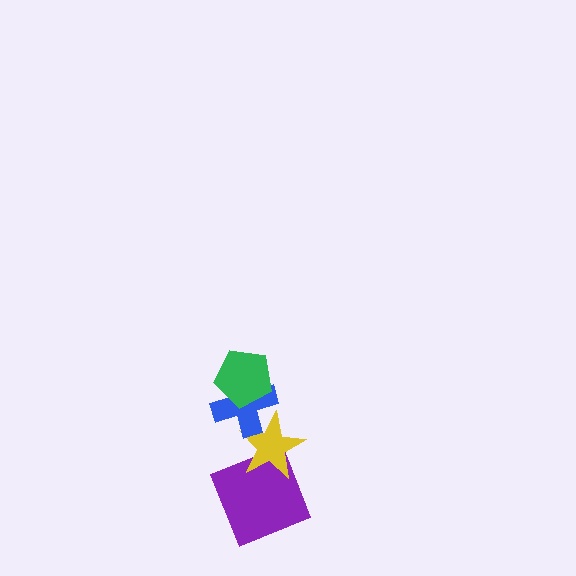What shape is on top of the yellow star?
The blue cross is on top of the yellow star.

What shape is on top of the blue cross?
The green pentagon is on top of the blue cross.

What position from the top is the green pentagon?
The green pentagon is 1st from the top.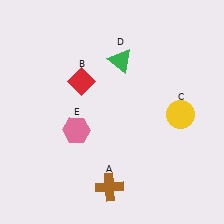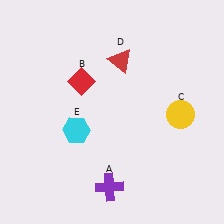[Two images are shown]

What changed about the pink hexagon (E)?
In Image 1, E is pink. In Image 2, it changed to cyan.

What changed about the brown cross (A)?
In Image 1, A is brown. In Image 2, it changed to purple.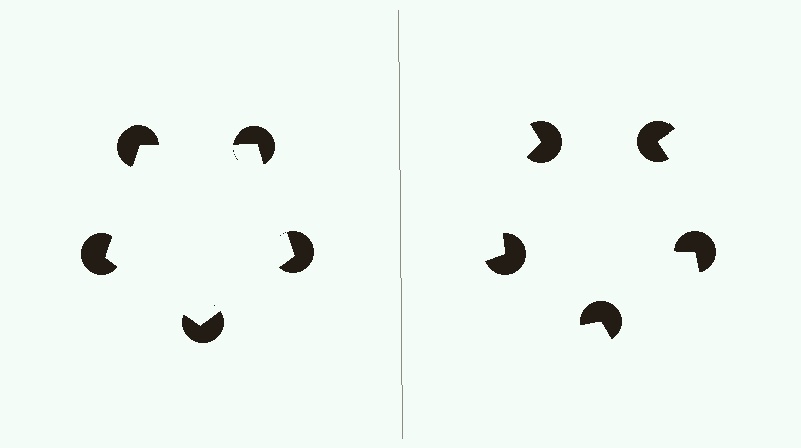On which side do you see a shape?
An illusory pentagon appears on the left side. On the right side the wedge cuts are rotated, so no coherent shape forms.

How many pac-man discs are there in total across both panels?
10 — 5 on each side.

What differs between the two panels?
The pac-man discs are positioned identically on both sides; only the wedge orientations differ. On the left they align to a pentagon; on the right they are misaligned.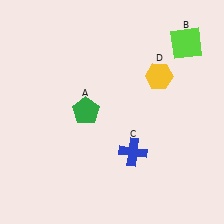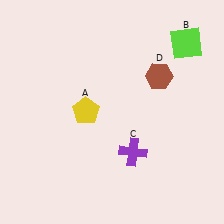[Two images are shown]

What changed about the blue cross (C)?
In Image 1, C is blue. In Image 2, it changed to purple.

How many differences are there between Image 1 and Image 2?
There are 3 differences between the two images.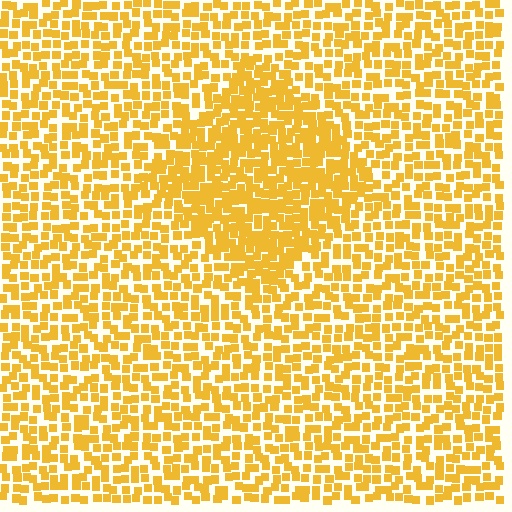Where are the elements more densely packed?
The elements are more densely packed inside the diamond boundary.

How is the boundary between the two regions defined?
The boundary is defined by a change in element density (approximately 1.6x ratio). All elements are the same color, size, and shape.